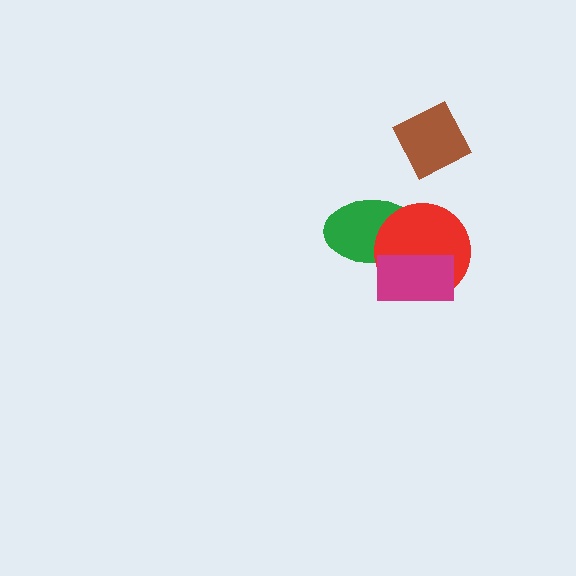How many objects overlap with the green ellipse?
2 objects overlap with the green ellipse.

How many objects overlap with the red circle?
2 objects overlap with the red circle.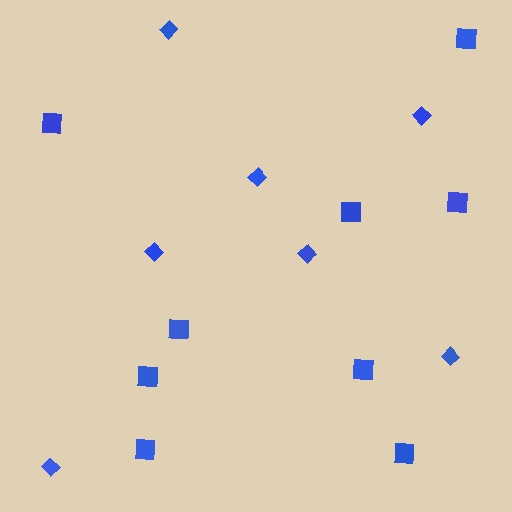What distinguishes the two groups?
There are 2 groups: one group of squares (9) and one group of diamonds (7).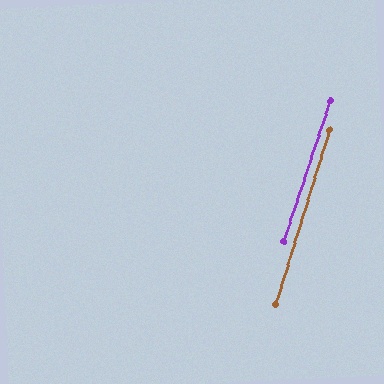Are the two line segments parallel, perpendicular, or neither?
Parallel — their directions differ by only 1.0°.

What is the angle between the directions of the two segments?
Approximately 1 degree.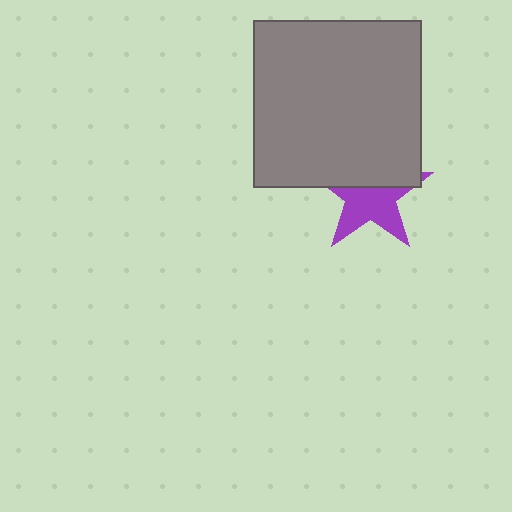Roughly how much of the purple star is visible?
About half of it is visible (roughly 55%).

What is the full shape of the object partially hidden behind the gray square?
The partially hidden object is a purple star.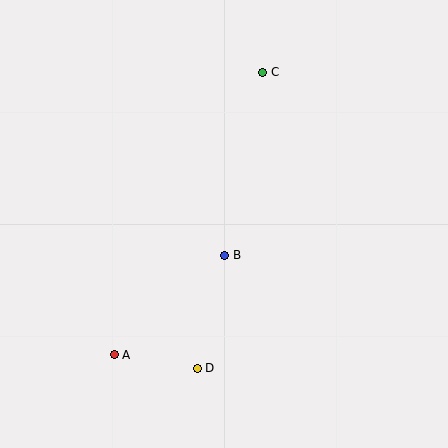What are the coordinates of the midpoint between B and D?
The midpoint between B and D is at (211, 312).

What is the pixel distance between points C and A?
The distance between C and A is 319 pixels.